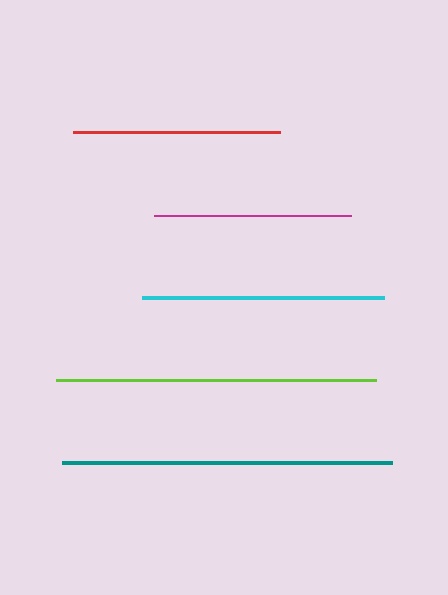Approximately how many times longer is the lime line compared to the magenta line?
The lime line is approximately 1.6 times the length of the magenta line.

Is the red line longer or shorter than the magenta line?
The red line is longer than the magenta line.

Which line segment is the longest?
The teal line is the longest at approximately 330 pixels.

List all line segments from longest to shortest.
From longest to shortest: teal, lime, cyan, red, magenta.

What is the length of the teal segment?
The teal segment is approximately 330 pixels long.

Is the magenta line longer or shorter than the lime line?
The lime line is longer than the magenta line.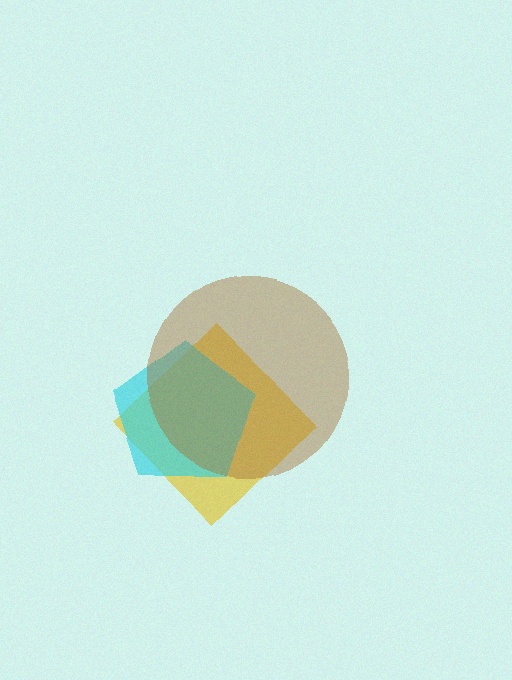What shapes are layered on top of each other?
The layered shapes are: a yellow diamond, a cyan pentagon, a brown circle.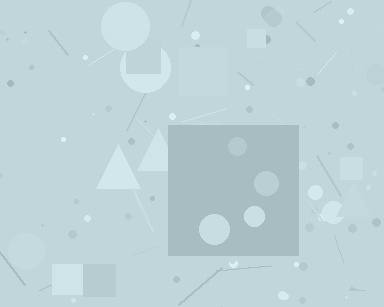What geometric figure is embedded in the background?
A square is embedded in the background.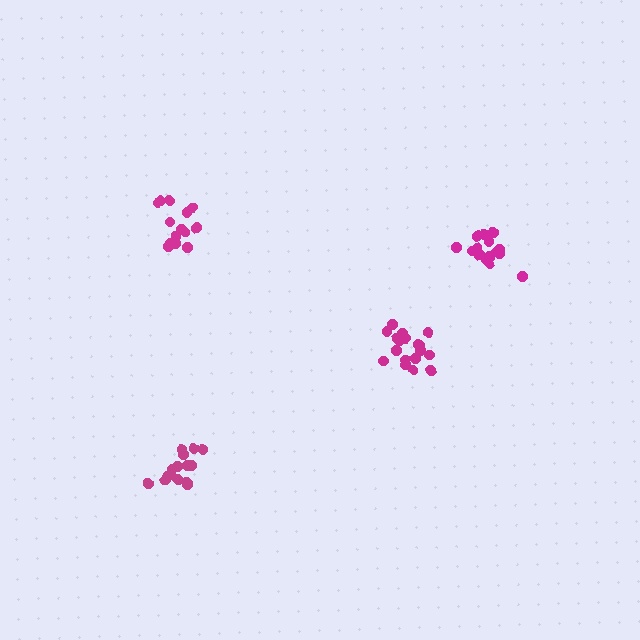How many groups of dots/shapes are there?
There are 4 groups.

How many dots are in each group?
Group 1: 14 dots, Group 2: 18 dots, Group 3: 16 dots, Group 4: 15 dots (63 total).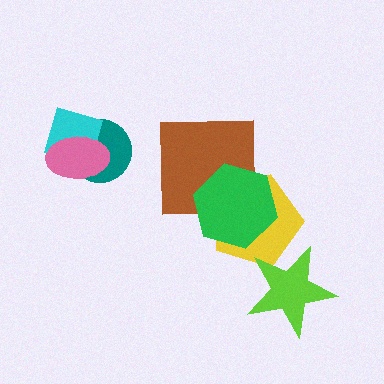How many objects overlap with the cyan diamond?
2 objects overlap with the cyan diamond.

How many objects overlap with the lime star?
1 object overlaps with the lime star.